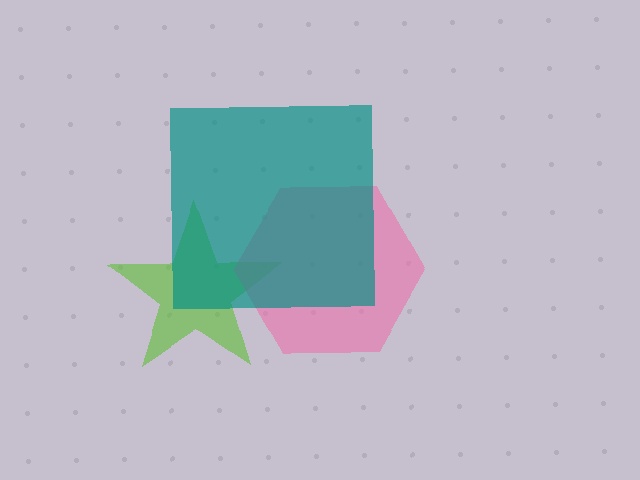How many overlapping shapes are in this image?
There are 3 overlapping shapes in the image.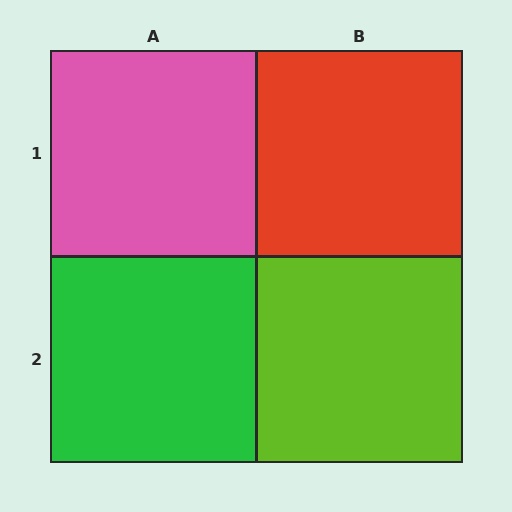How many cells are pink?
1 cell is pink.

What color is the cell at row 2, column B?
Lime.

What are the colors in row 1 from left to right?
Pink, red.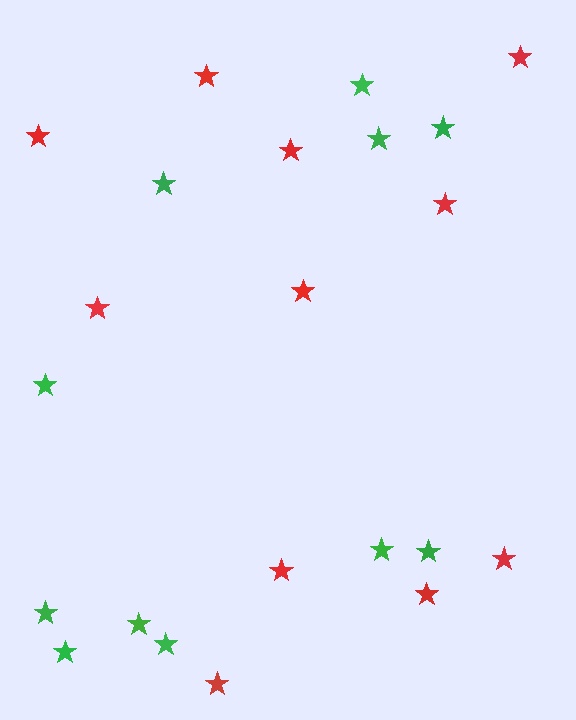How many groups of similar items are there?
There are 2 groups: one group of green stars (11) and one group of red stars (11).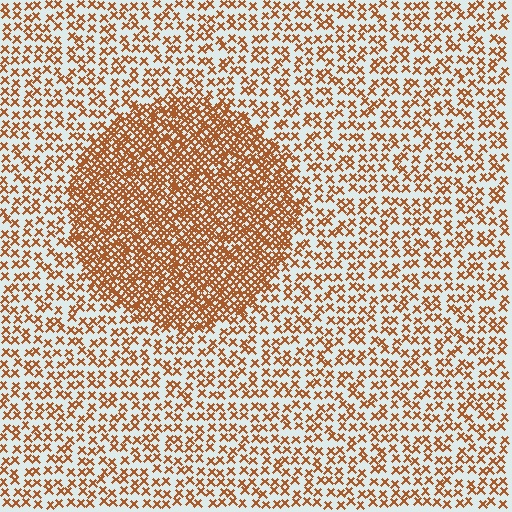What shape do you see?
I see a circle.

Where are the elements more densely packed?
The elements are more densely packed inside the circle boundary.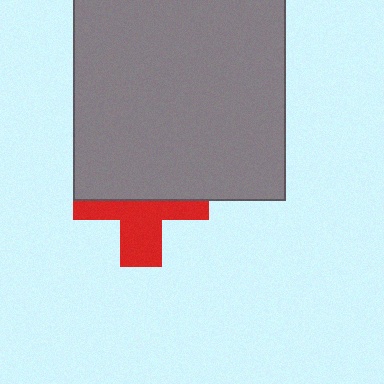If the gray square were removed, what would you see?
You would see the complete red cross.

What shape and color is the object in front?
The object in front is a gray square.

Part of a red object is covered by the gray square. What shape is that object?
It is a cross.